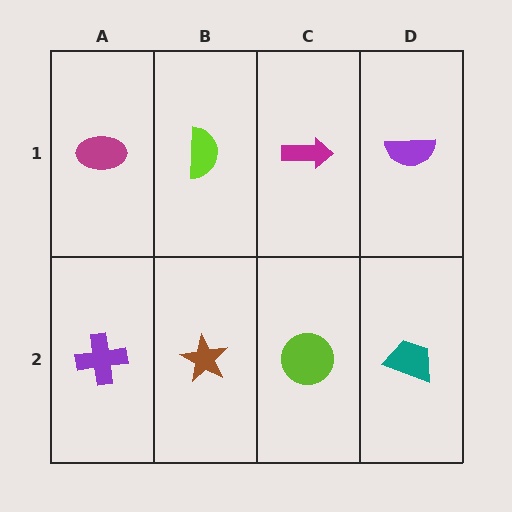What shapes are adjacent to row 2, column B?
A lime semicircle (row 1, column B), a purple cross (row 2, column A), a lime circle (row 2, column C).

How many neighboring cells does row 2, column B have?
3.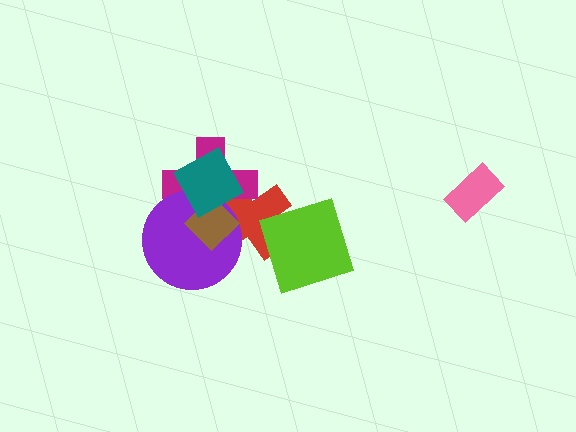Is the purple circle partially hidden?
Yes, it is partially covered by another shape.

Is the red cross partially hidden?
Yes, it is partially covered by another shape.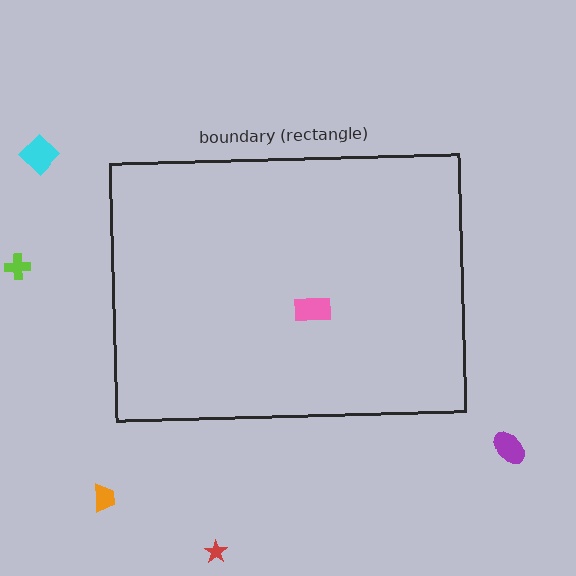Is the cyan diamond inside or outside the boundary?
Outside.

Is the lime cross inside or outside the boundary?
Outside.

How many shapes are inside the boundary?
1 inside, 5 outside.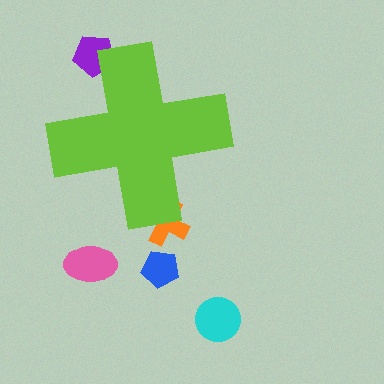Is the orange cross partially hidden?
Yes, the orange cross is partially hidden behind the lime cross.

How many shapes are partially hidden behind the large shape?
2 shapes are partially hidden.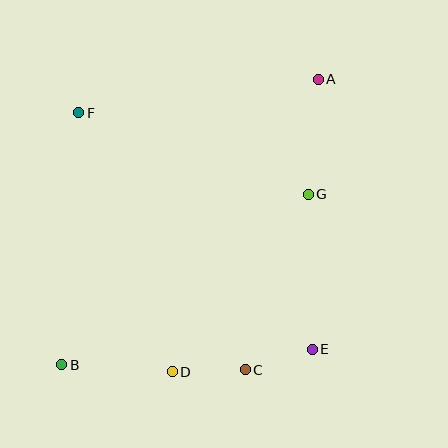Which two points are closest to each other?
Points C and E are closest to each other.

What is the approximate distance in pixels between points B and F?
The distance between B and F is approximately 253 pixels.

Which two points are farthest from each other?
Points A and B are farthest from each other.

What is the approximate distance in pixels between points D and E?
The distance between D and E is approximately 142 pixels.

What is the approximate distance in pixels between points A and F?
The distance between A and F is approximately 242 pixels.